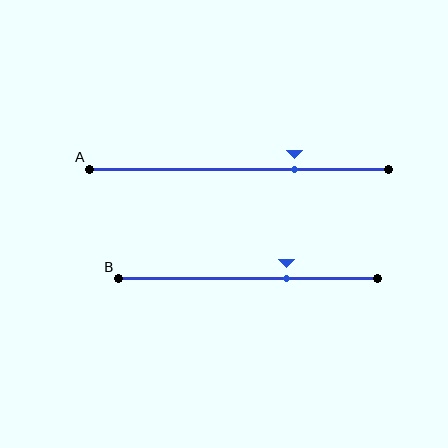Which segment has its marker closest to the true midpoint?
Segment B has its marker closest to the true midpoint.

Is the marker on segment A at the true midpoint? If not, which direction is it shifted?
No, the marker on segment A is shifted to the right by about 19% of the segment length.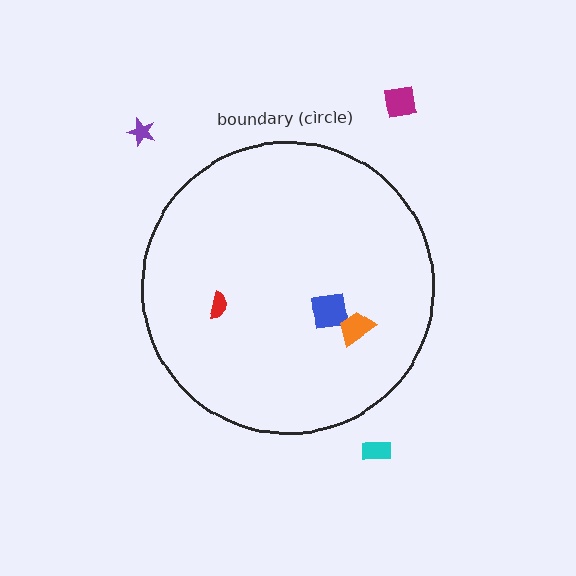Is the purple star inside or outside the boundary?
Outside.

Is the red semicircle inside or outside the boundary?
Inside.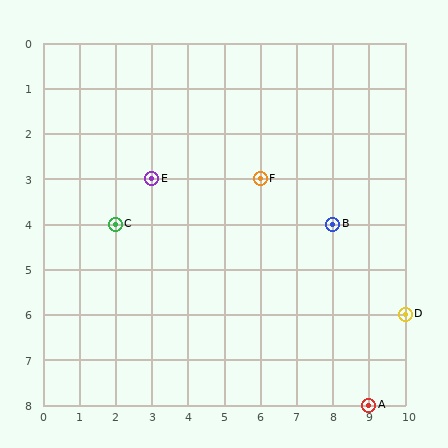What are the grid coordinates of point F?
Point F is at grid coordinates (6, 3).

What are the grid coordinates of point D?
Point D is at grid coordinates (10, 6).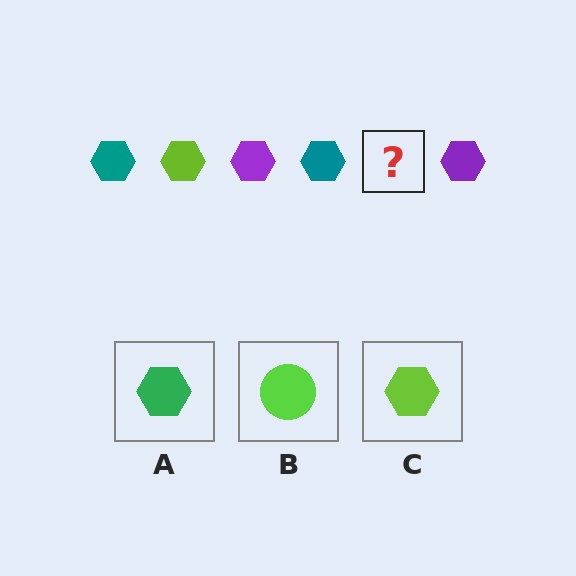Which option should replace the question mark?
Option C.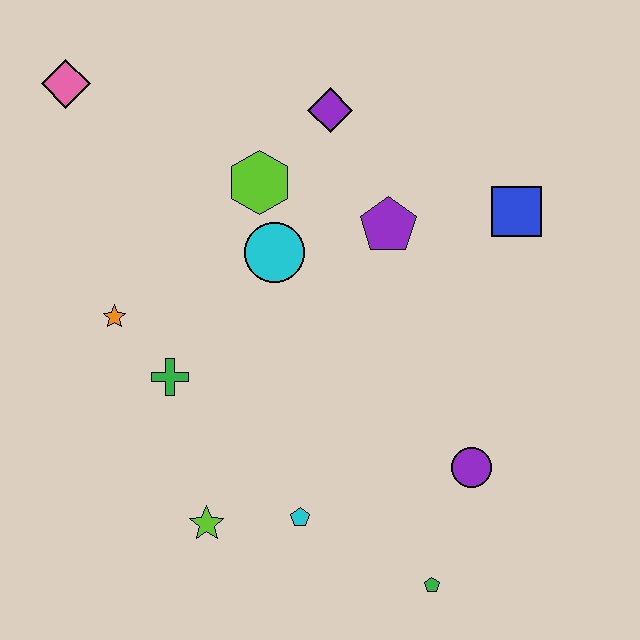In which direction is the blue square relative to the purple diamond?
The blue square is to the right of the purple diamond.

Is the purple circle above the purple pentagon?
No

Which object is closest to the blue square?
The purple pentagon is closest to the blue square.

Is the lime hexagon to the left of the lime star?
No